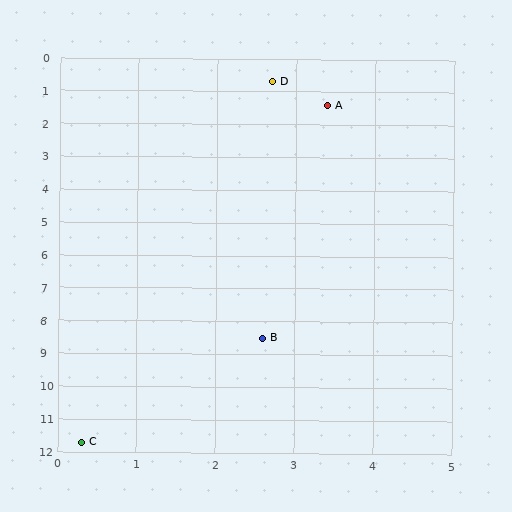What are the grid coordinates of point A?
Point A is at approximately (3.4, 1.4).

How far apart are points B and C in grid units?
Points B and C are about 3.9 grid units apart.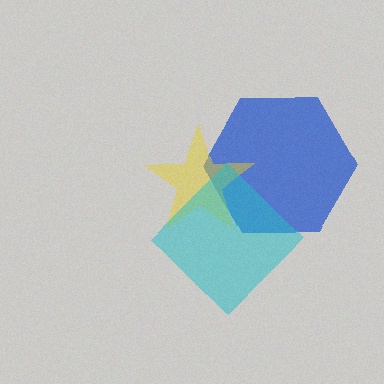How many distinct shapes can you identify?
There are 3 distinct shapes: a blue hexagon, a yellow star, a cyan diamond.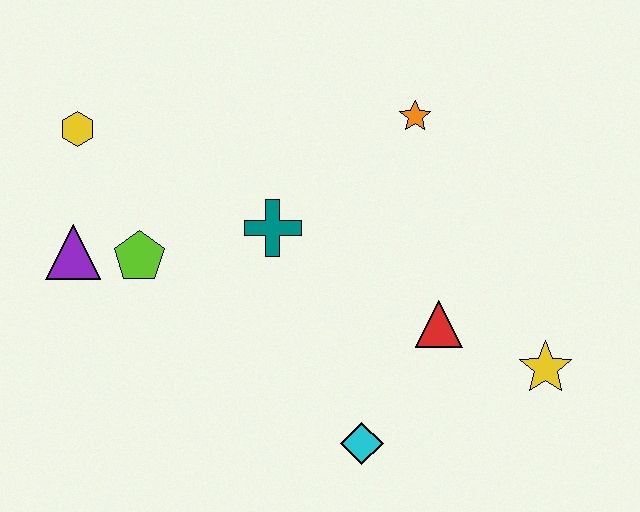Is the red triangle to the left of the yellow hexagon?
No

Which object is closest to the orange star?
The teal cross is closest to the orange star.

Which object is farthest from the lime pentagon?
The yellow star is farthest from the lime pentagon.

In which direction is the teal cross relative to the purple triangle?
The teal cross is to the right of the purple triangle.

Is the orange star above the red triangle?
Yes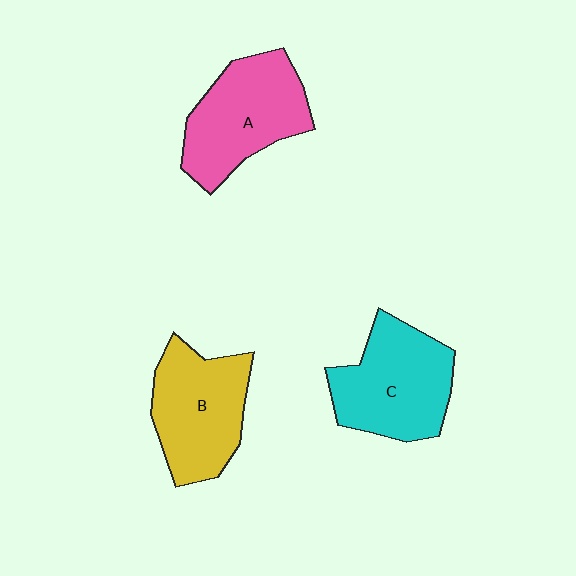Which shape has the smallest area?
Shape B (yellow).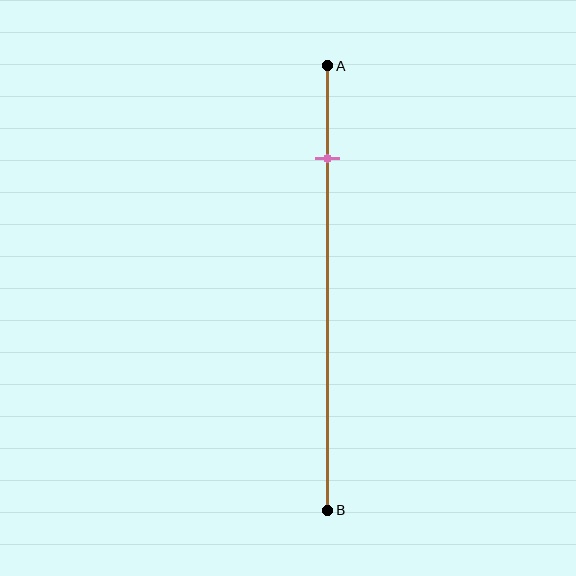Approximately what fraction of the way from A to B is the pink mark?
The pink mark is approximately 20% of the way from A to B.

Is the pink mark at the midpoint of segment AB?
No, the mark is at about 20% from A, not at the 50% midpoint.